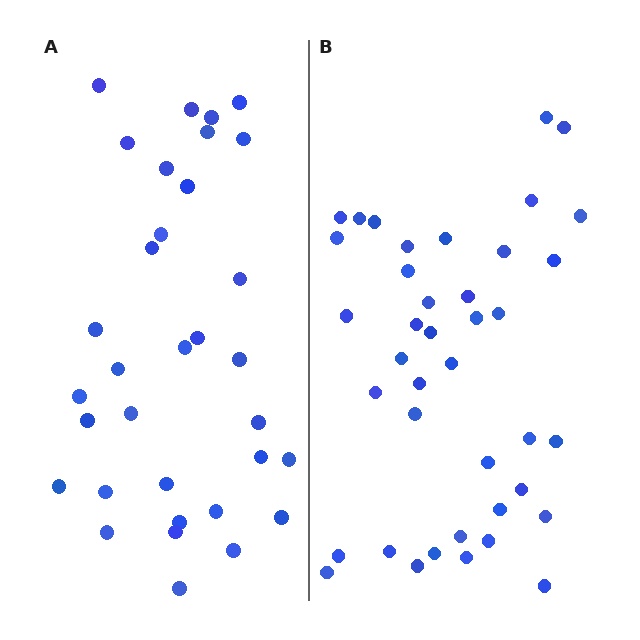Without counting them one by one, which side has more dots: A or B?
Region B (the right region) has more dots.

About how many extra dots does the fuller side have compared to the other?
Region B has roughly 8 or so more dots than region A.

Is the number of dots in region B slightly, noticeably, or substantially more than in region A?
Region B has only slightly more — the two regions are fairly close. The ratio is roughly 1.2 to 1.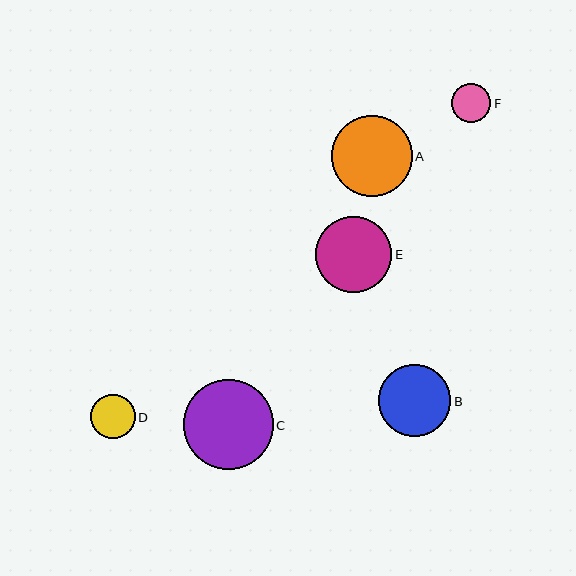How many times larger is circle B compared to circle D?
Circle B is approximately 1.6 times the size of circle D.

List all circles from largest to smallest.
From largest to smallest: C, A, E, B, D, F.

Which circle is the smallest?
Circle F is the smallest with a size of approximately 39 pixels.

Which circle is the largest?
Circle C is the largest with a size of approximately 90 pixels.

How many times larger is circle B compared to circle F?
Circle B is approximately 1.9 times the size of circle F.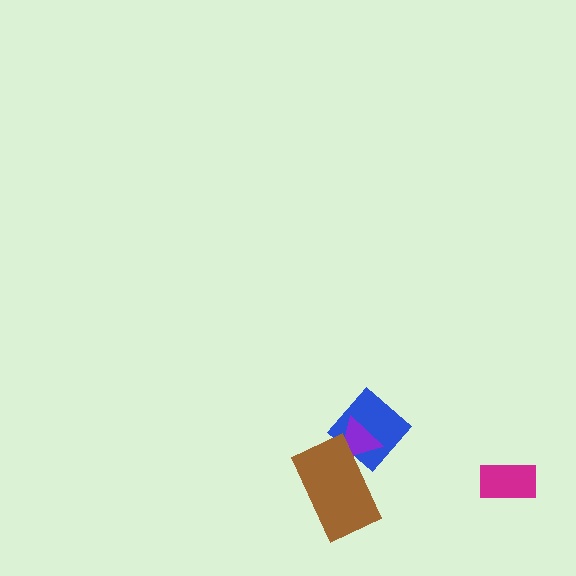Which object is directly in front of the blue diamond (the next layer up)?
The purple triangle is directly in front of the blue diamond.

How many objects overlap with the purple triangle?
2 objects overlap with the purple triangle.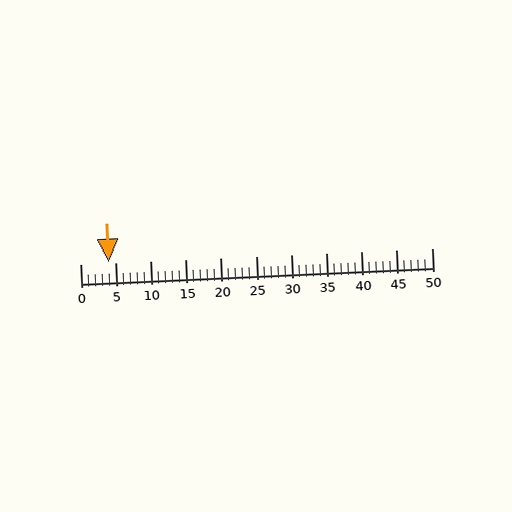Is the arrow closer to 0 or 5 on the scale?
The arrow is closer to 5.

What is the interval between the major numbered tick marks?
The major tick marks are spaced 5 units apart.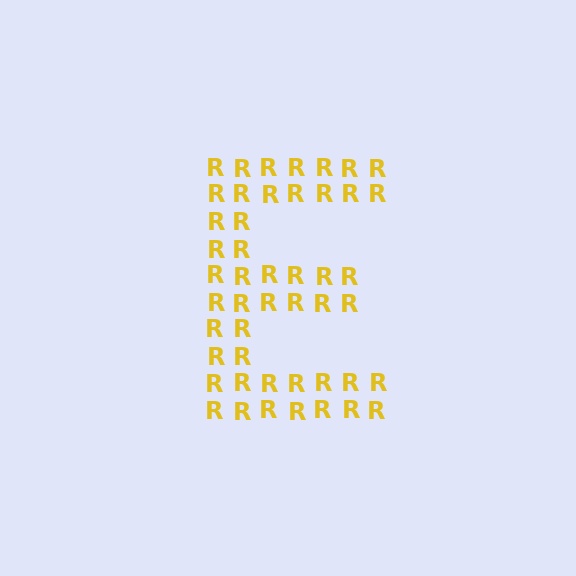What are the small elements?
The small elements are letter R's.